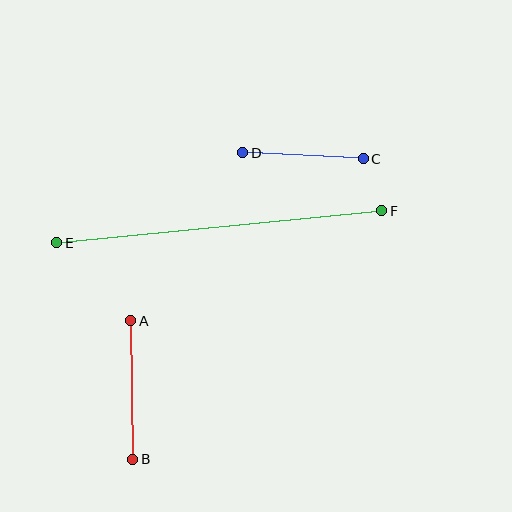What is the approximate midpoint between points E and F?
The midpoint is at approximately (219, 227) pixels.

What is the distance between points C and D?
The distance is approximately 121 pixels.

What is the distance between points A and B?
The distance is approximately 138 pixels.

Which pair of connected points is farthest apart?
Points E and F are farthest apart.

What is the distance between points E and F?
The distance is approximately 326 pixels.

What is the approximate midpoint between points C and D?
The midpoint is at approximately (303, 156) pixels.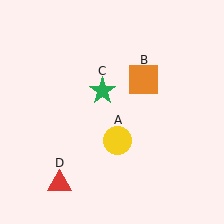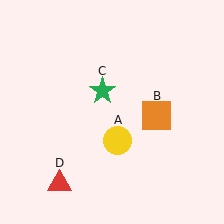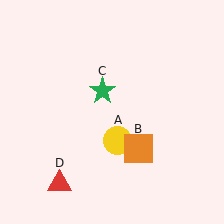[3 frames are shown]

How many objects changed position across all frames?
1 object changed position: orange square (object B).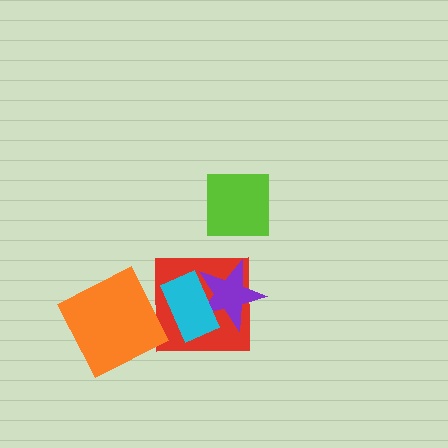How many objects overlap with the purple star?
2 objects overlap with the purple star.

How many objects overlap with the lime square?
0 objects overlap with the lime square.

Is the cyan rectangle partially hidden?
No, no other shape covers it.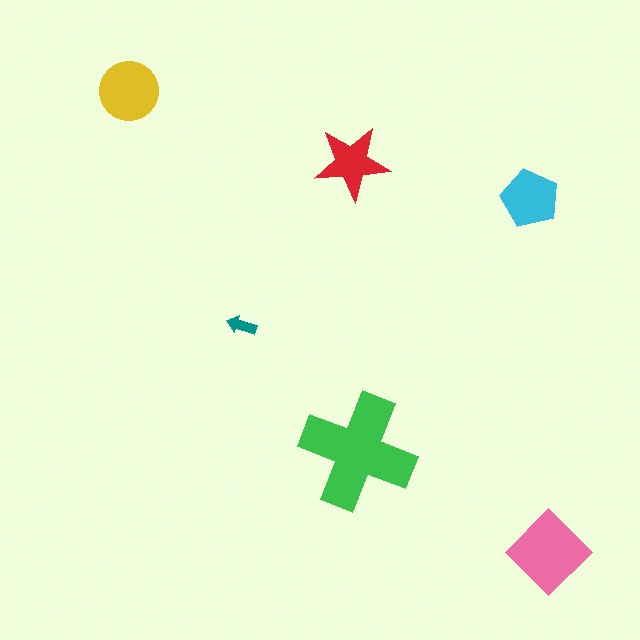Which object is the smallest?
The teal arrow.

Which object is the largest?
The green cross.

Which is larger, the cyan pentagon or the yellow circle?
The yellow circle.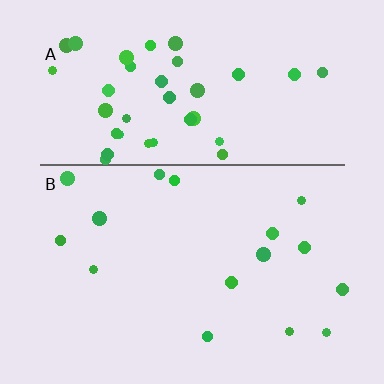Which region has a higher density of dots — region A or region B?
A (the top).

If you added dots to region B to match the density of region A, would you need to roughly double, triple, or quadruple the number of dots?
Approximately triple.